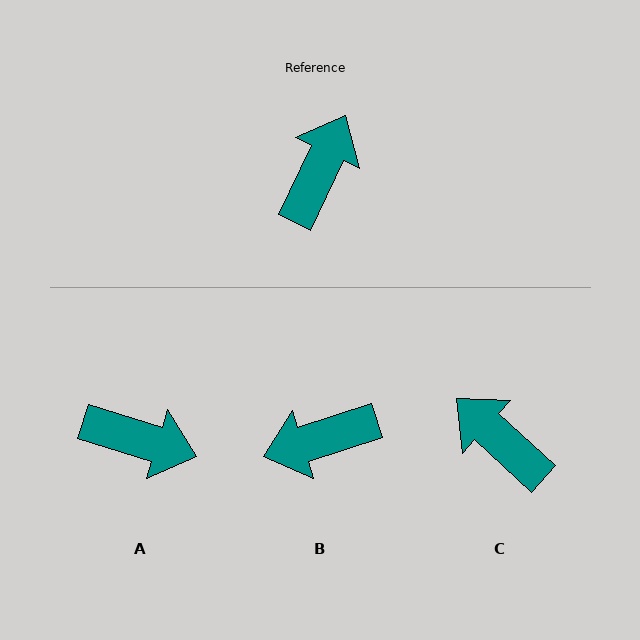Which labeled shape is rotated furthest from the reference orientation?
B, about 133 degrees away.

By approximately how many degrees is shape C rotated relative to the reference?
Approximately 73 degrees counter-clockwise.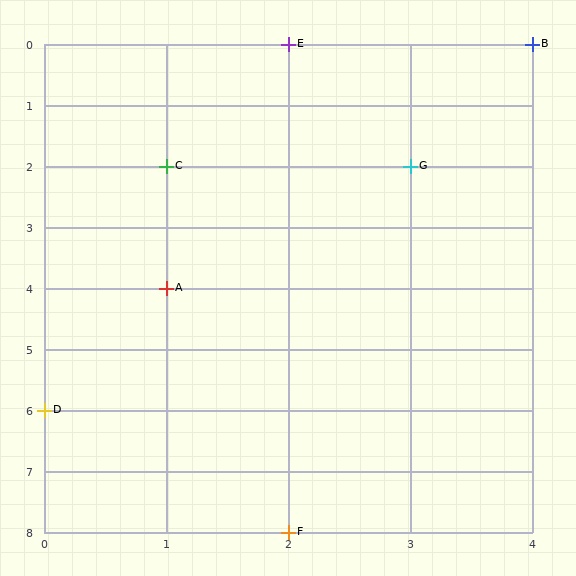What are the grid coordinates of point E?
Point E is at grid coordinates (2, 0).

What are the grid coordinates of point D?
Point D is at grid coordinates (0, 6).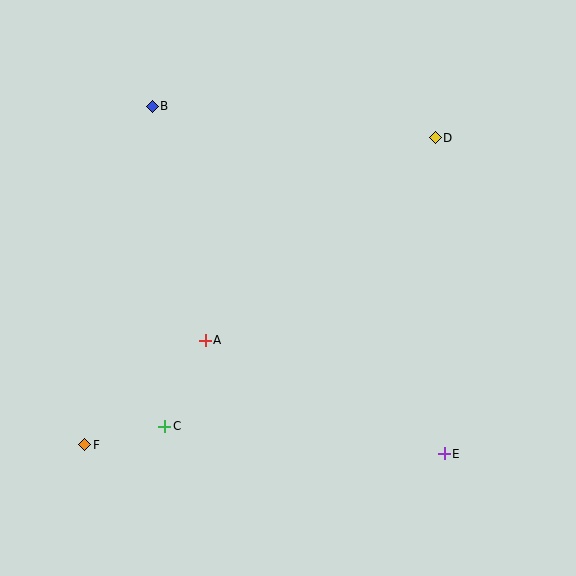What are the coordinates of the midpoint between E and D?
The midpoint between E and D is at (440, 296).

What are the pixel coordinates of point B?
Point B is at (152, 106).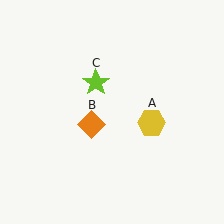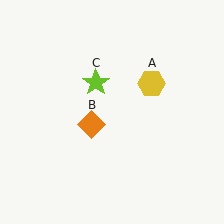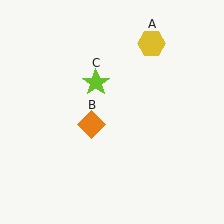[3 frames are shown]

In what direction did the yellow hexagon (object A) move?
The yellow hexagon (object A) moved up.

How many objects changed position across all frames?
1 object changed position: yellow hexagon (object A).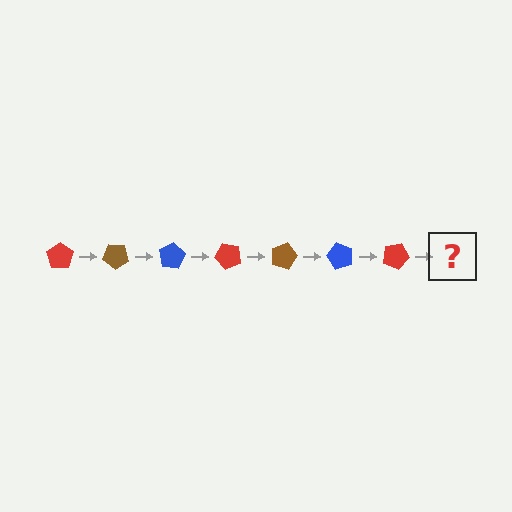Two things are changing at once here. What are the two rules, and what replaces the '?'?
The two rules are that it rotates 40 degrees each step and the color cycles through red, brown, and blue. The '?' should be a brown pentagon, rotated 280 degrees from the start.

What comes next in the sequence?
The next element should be a brown pentagon, rotated 280 degrees from the start.